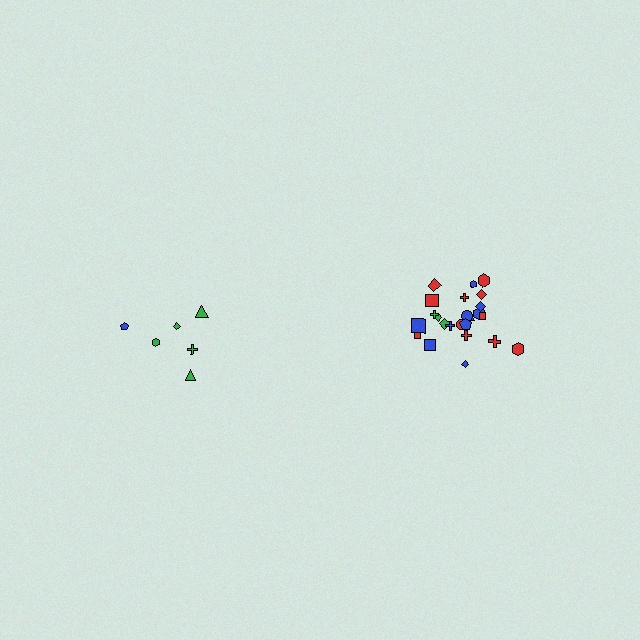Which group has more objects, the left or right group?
The right group.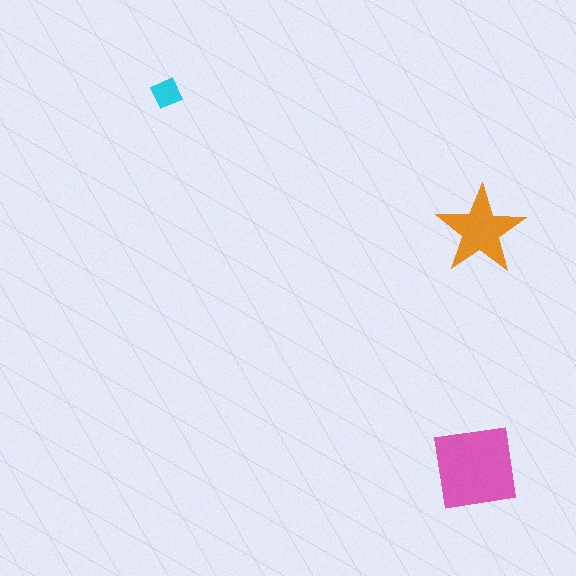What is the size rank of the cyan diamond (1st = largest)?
3rd.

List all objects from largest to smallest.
The pink square, the orange star, the cyan diamond.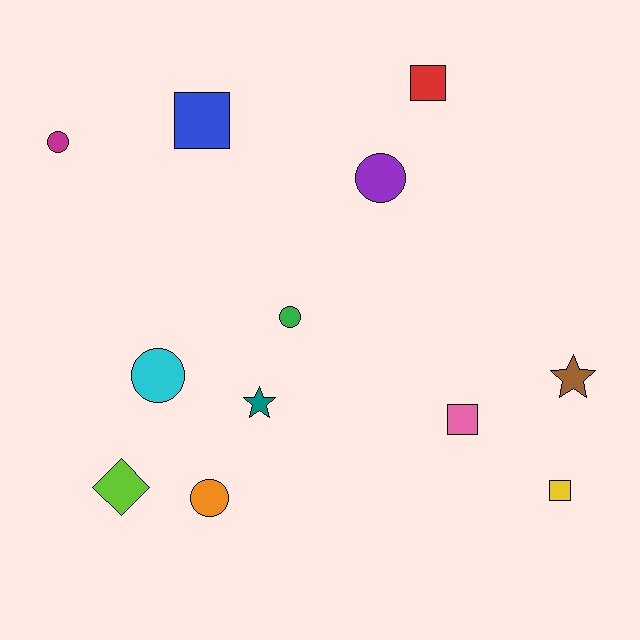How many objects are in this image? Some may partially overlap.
There are 12 objects.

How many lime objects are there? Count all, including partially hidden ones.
There is 1 lime object.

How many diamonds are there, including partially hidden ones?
There is 1 diamond.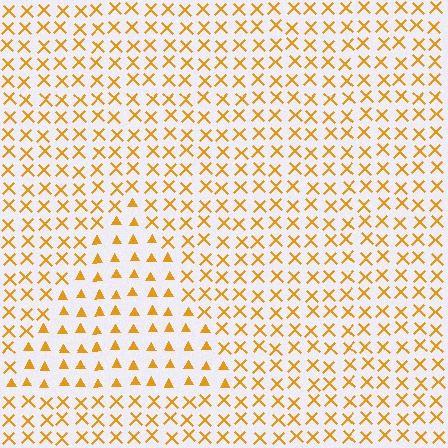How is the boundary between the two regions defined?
The boundary is defined by a change in element shape: triangles inside vs. X marks outside. All elements share the same color and spacing.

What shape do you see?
I see a triangle.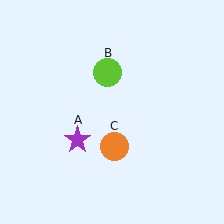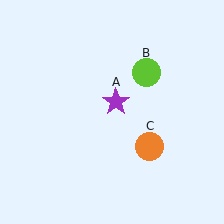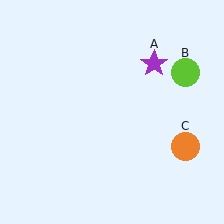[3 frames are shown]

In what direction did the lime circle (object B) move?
The lime circle (object B) moved right.